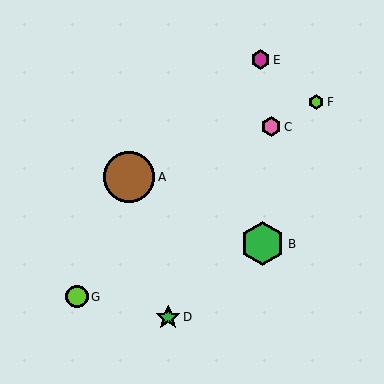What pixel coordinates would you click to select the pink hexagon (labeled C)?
Click at (271, 127) to select the pink hexagon C.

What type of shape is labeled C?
Shape C is a pink hexagon.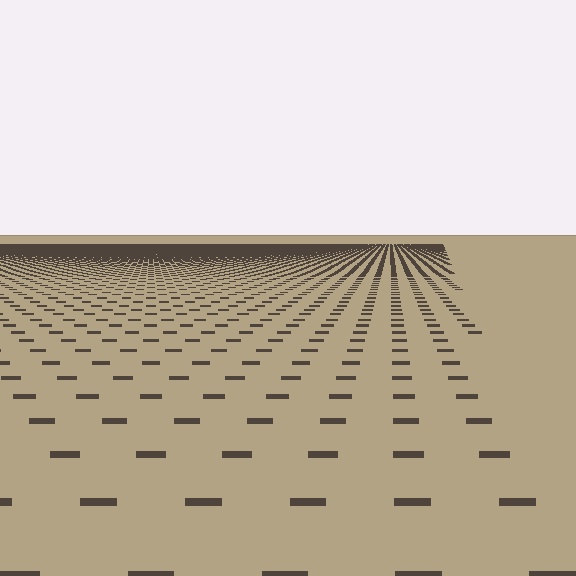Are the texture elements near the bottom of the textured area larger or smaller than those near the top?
Larger. Near the bottom, elements are closer to the viewer and appear at a bigger on-screen size.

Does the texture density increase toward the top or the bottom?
Density increases toward the top.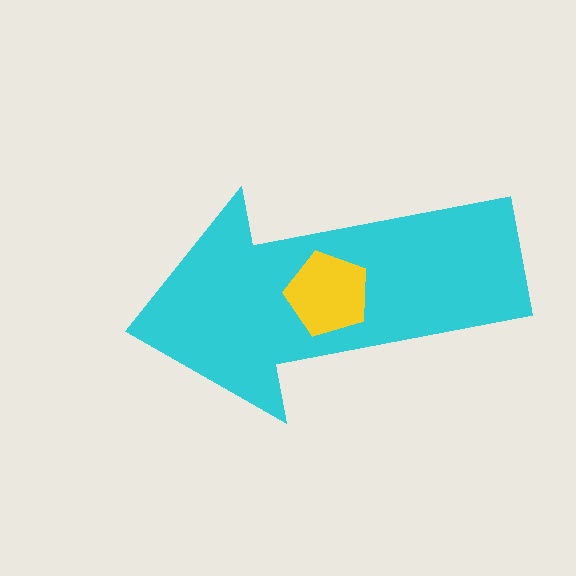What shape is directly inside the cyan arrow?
The yellow pentagon.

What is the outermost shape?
The cyan arrow.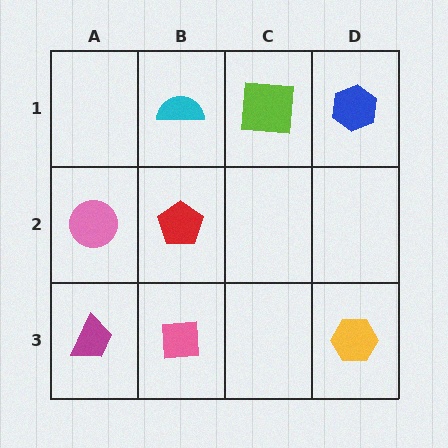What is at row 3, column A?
A magenta trapezoid.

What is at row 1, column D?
A blue hexagon.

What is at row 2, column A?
A pink circle.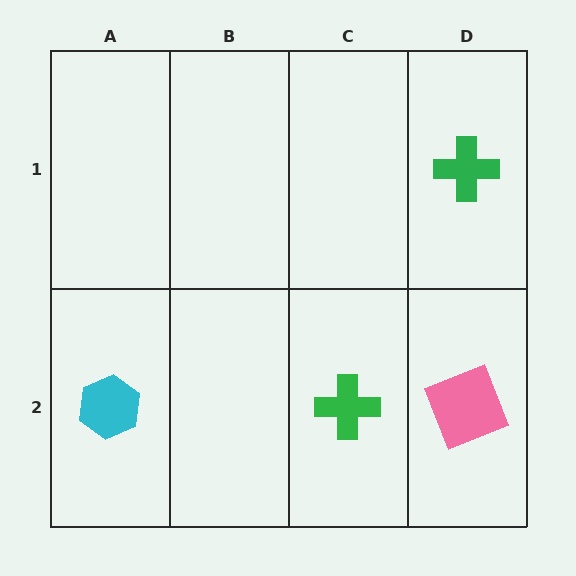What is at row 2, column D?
A pink square.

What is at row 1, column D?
A green cross.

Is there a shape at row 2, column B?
No, that cell is empty.